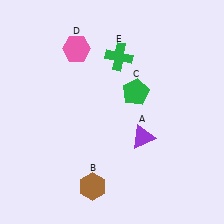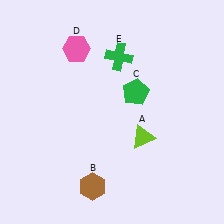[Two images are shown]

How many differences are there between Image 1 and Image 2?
There is 1 difference between the two images.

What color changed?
The triangle (A) changed from purple in Image 1 to lime in Image 2.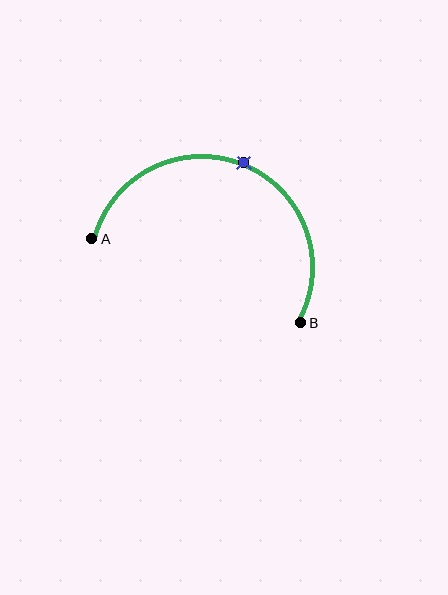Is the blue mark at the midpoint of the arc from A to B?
Yes. The blue mark lies on the arc at equal arc-length from both A and B — it is the arc midpoint.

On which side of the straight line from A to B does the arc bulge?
The arc bulges above the straight line connecting A and B.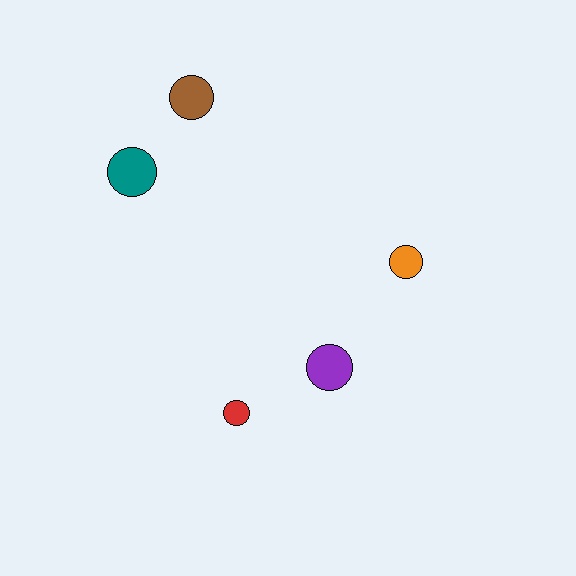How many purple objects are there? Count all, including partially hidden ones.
There is 1 purple object.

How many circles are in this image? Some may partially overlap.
There are 5 circles.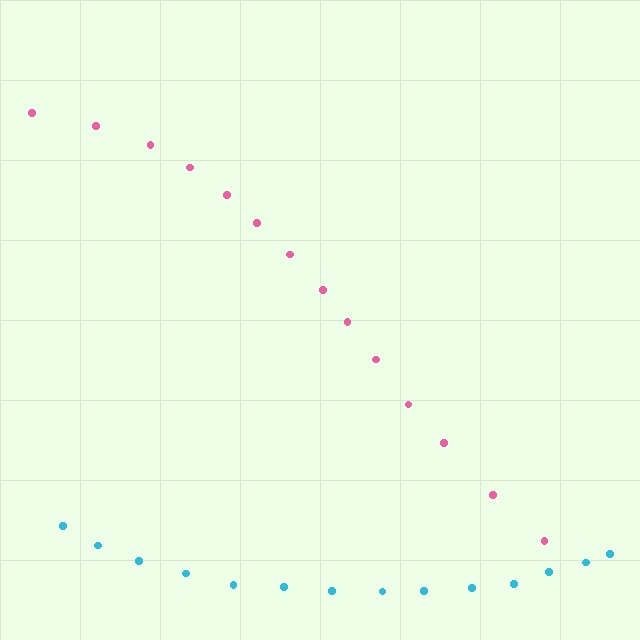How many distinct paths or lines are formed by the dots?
There are 2 distinct paths.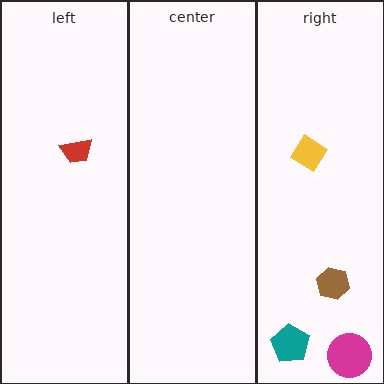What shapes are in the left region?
The red trapezoid.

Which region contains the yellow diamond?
The right region.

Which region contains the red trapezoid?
The left region.